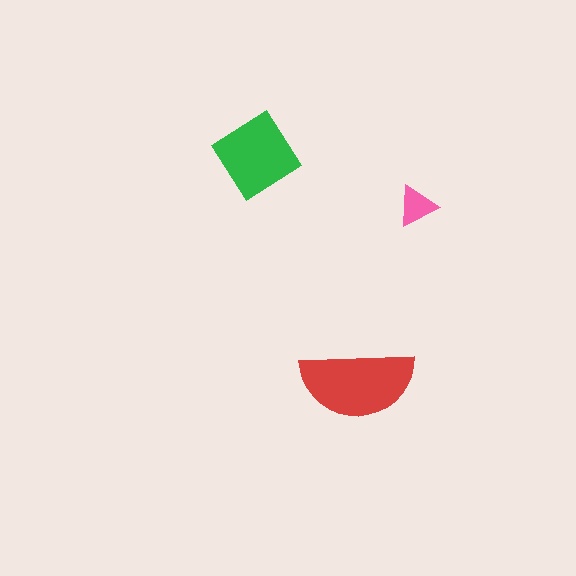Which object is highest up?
The green diamond is topmost.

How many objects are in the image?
There are 3 objects in the image.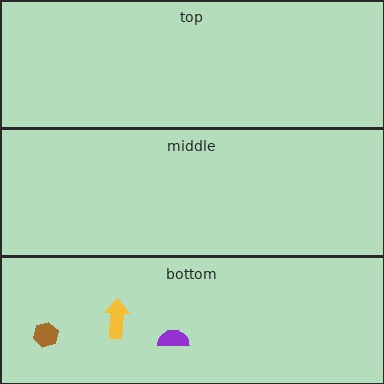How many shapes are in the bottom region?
3.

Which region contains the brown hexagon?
The bottom region.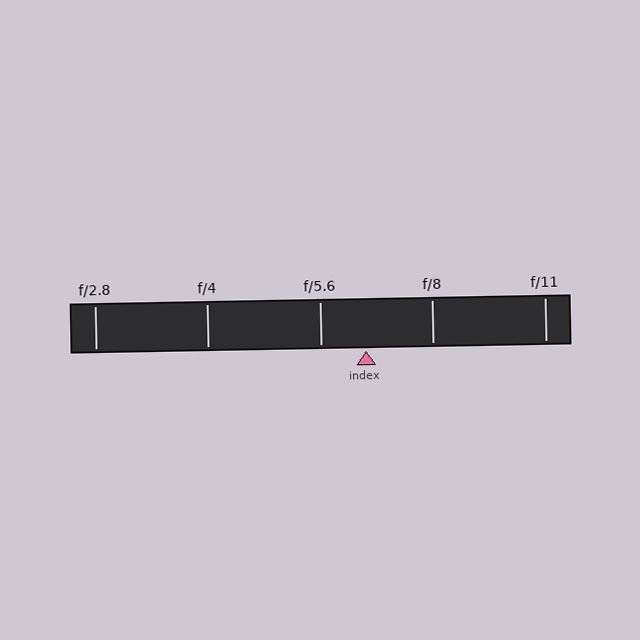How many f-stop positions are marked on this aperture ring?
There are 5 f-stop positions marked.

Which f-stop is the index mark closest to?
The index mark is closest to f/5.6.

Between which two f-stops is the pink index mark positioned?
The index mark is between f/5.6 and f/8.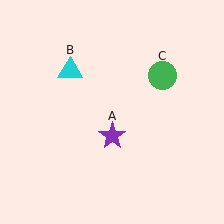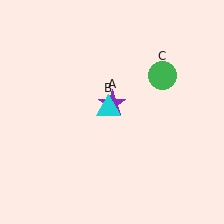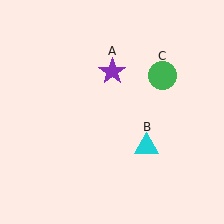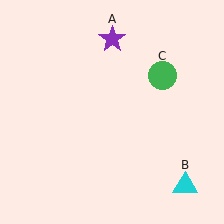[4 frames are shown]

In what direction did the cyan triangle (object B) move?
The cyan triangle (object B) moved down and to the right.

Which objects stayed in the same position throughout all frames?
Green circle (object C) remained stationary.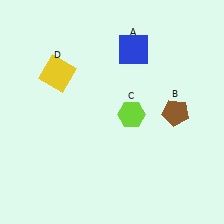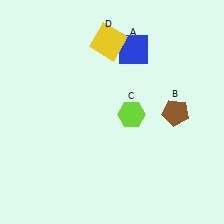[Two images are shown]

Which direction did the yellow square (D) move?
The yellow square (D) moved right.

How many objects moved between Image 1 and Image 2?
1 object moved between the two images.